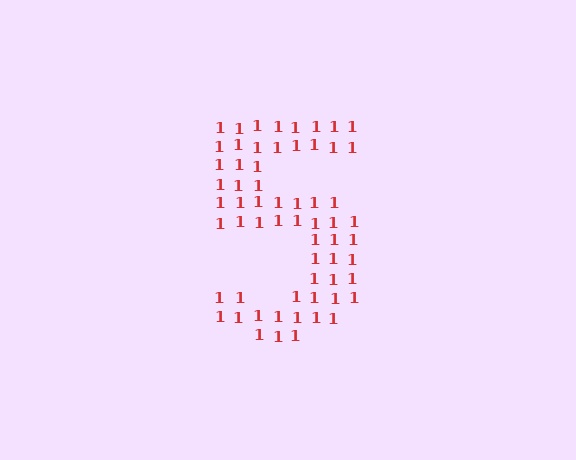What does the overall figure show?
The overall figure shows the digit 5.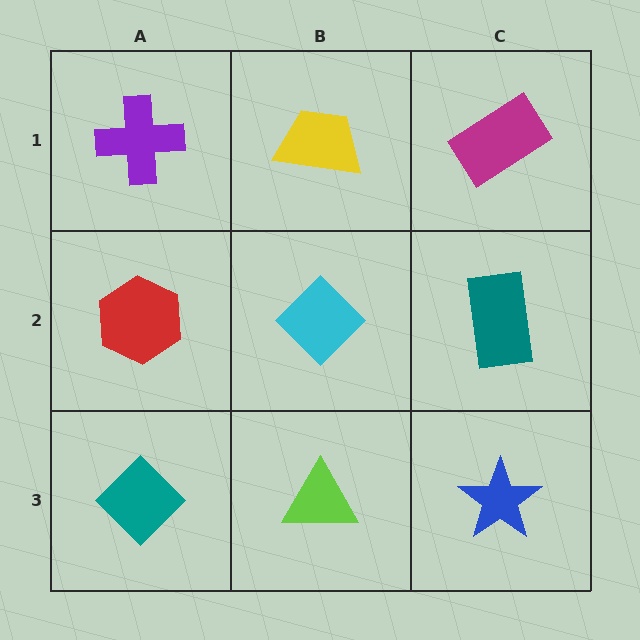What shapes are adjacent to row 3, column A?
A red hexagon (row 2, column A), a lime triangle (row 3, column B).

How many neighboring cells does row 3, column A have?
2.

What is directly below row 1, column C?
A teal rectangle.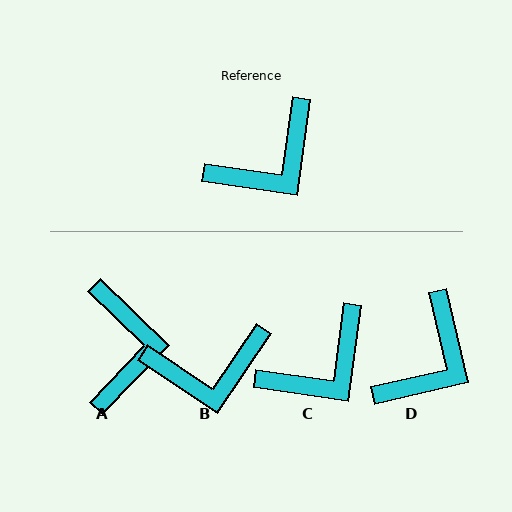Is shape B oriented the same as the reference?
No, it is off by about 26 degrees.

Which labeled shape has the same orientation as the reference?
C.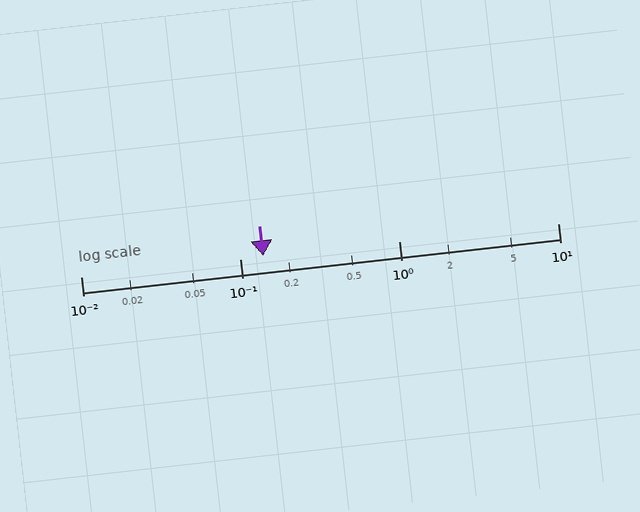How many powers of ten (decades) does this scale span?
The scale spans 3 decades, from 0.01 to 10.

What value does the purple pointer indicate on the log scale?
The pointer indicates approximately 0.14.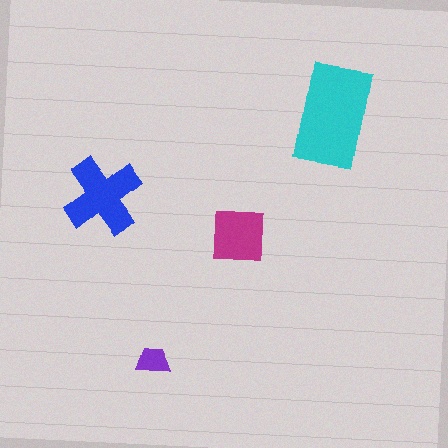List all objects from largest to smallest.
The cyan rectangle, the blue cross, the magenta square, the purple trapezoid.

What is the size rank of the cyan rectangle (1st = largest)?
1st.